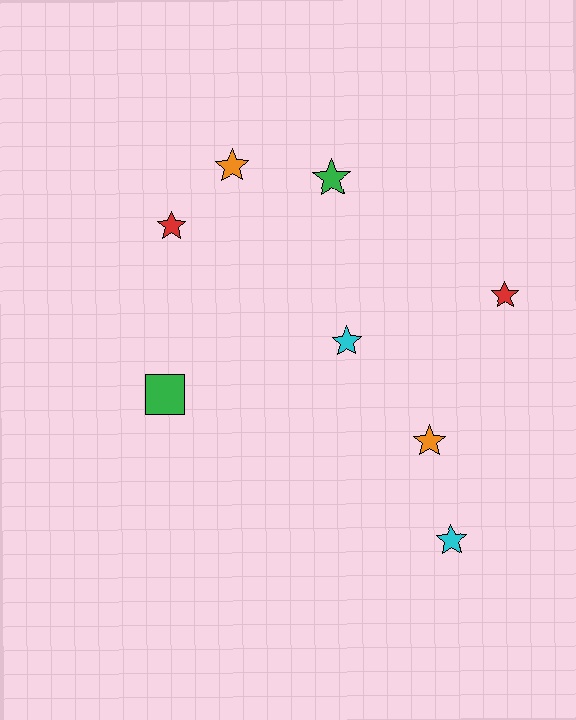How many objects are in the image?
There are 8 objects.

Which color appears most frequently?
Green, with 2 objects.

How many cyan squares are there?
There are no cyan squares.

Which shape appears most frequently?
Star, with 7 objects.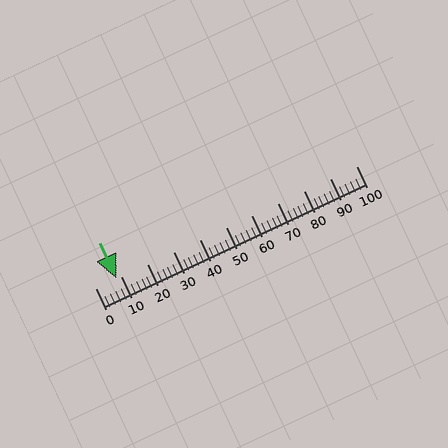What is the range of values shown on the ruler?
The ruler shows values from 0 to 100.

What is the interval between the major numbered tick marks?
The major tick marks are spaced 10 units apart.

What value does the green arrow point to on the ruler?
The green arrow points to approximately 8.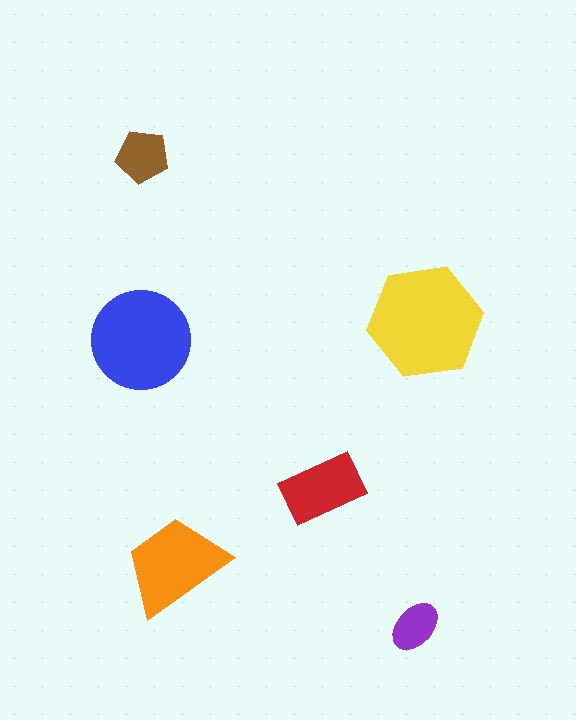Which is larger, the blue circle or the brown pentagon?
The blue circle.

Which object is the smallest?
The purple ellipse.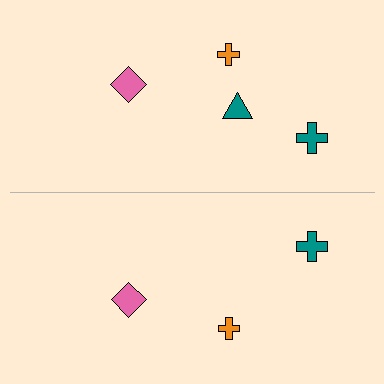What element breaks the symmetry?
A teal triangle is missing from the bottom side.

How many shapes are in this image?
There are 7 shapes in this image.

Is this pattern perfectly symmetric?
No, the pattern is not perfectly symmetric. A teal triangle is missing from the bottom side.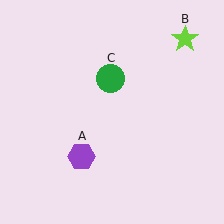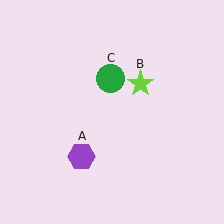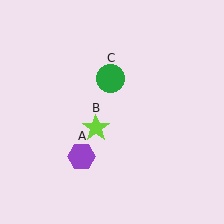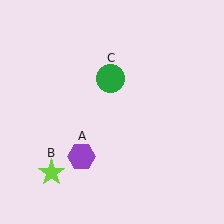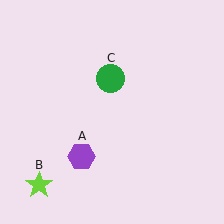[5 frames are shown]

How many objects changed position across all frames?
1 object changed position: lime star (object B).